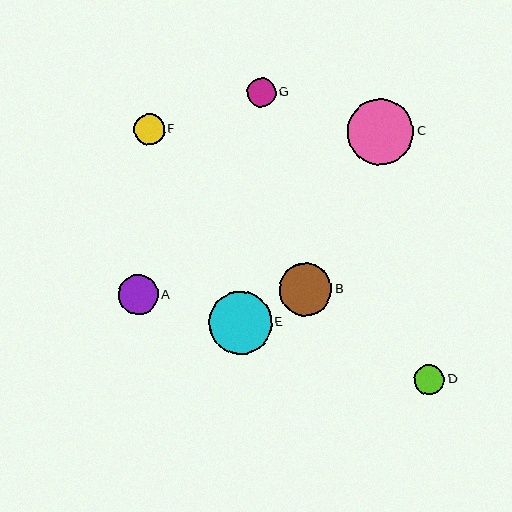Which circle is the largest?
Circle C is the largest with a size of approximately 66 pixels.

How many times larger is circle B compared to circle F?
Circle B is approximately 1.7 times the size of circle F.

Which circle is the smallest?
Circle G is the smallest with a size of approximately 29 pixels.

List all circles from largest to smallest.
From largest to smallest: C, E, B, A, F, D, G.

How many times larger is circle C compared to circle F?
Circle C is approximately 2.1 times the size of circle F.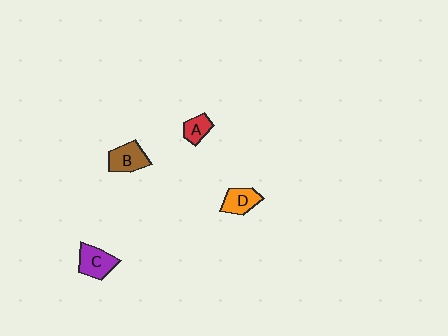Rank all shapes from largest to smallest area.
From largest to smallest: C (purple), B (brown), D (orange), A (red).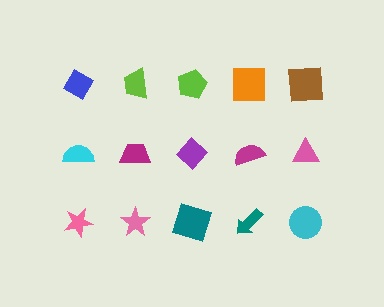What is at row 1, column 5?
A brown square.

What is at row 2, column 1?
A cyan semicircle.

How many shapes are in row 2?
5 shapes.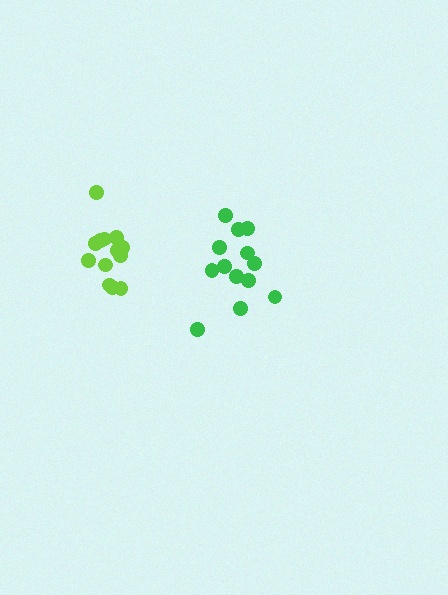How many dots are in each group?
Group 1: 13 dots, Group 2: 13 dots (26 total).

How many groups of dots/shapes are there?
There are 2 groups.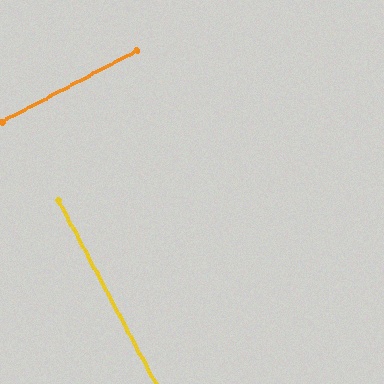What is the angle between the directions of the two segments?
Approximately 90 degrees.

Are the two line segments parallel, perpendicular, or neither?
Perpendicular — they meet at approximately 90°.